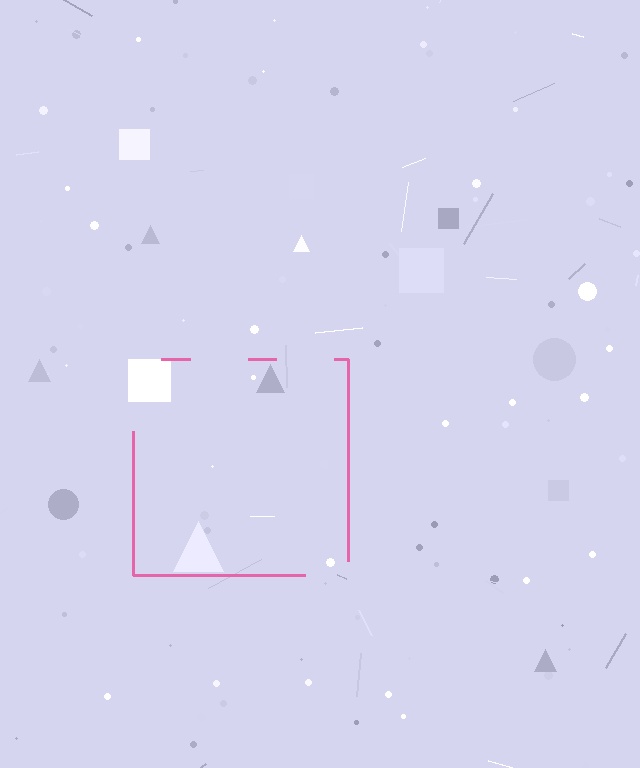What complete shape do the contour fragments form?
The contour fragments form a square.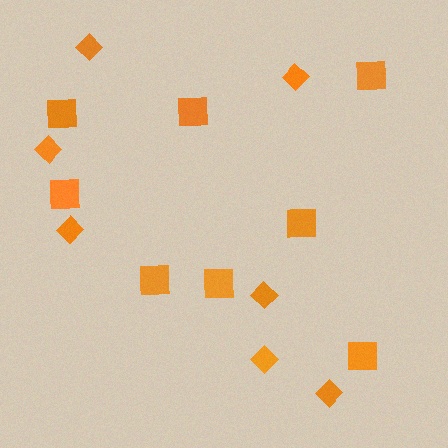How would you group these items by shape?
There are 2 groups: one group of squares (8) and one group of diamonds (7).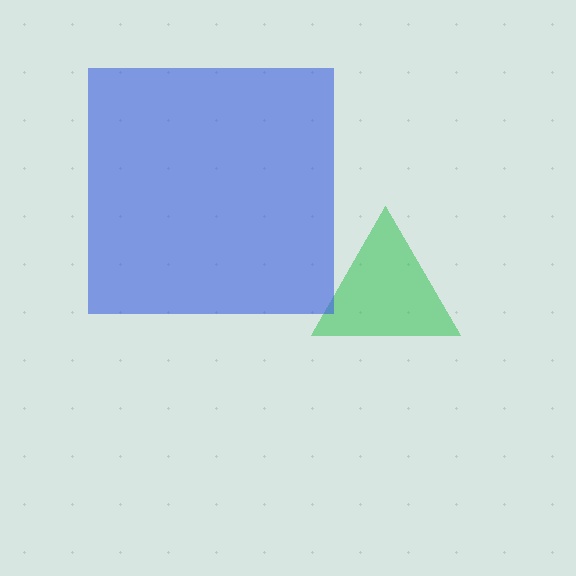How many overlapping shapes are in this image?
There are 2 overlapping shapes in the image.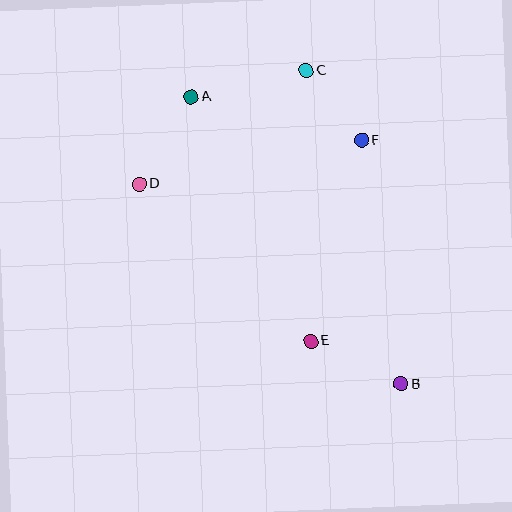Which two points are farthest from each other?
Points A and B are farthest from each other.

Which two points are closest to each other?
Points C and F are closest to each other.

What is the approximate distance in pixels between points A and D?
The distance between A and D is approximately 101 pixels.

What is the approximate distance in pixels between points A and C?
The distance between A and C is approximately 118 pixels.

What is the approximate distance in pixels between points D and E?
The distance between D and E is approximately 233 pixels.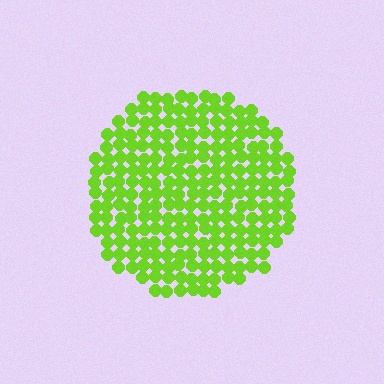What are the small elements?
The small elements are circles.